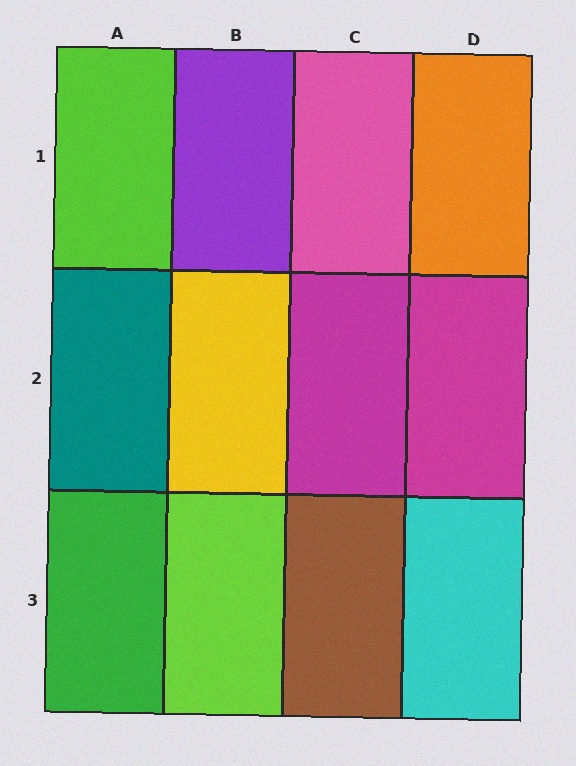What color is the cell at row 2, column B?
Yellow.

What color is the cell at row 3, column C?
Brown.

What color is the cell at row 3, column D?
Cyan.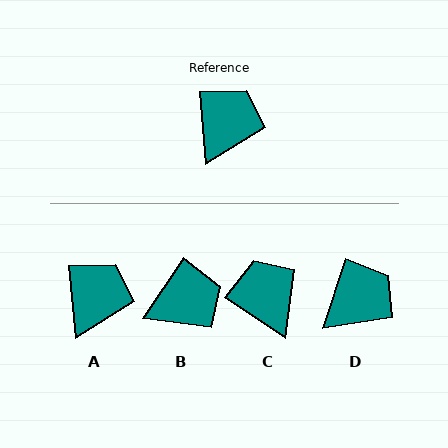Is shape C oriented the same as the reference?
No, it is off by about 51 degrees.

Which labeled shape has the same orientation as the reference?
A.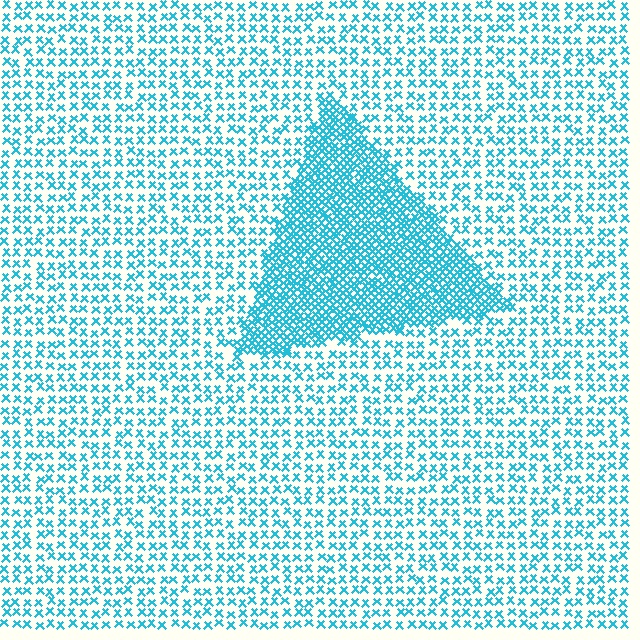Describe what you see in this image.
The image contains small cyan elements arranged at two different densities. A triangle-shaped region is visible where the elements are more densely packed than the surrounding area.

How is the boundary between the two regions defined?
The boundary is defined by a change in element density (approximately 2.5x ratio). All elements are the same color, size, and shape.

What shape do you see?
I see a triangle.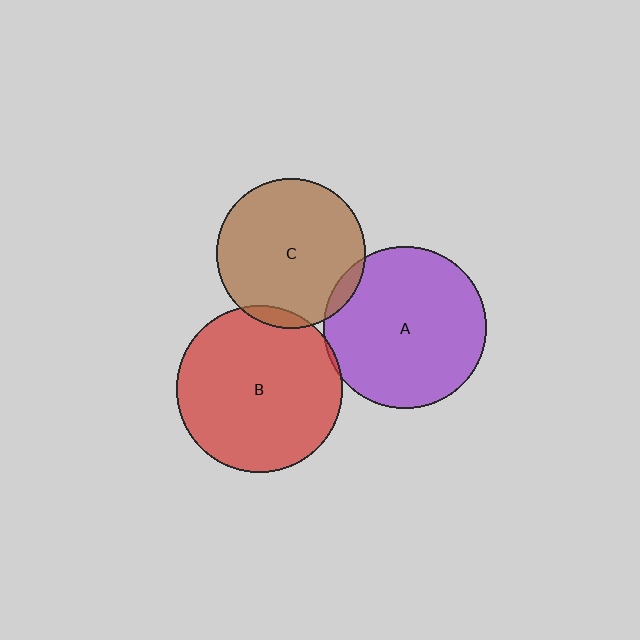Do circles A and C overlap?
Yes.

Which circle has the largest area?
Circle B (red).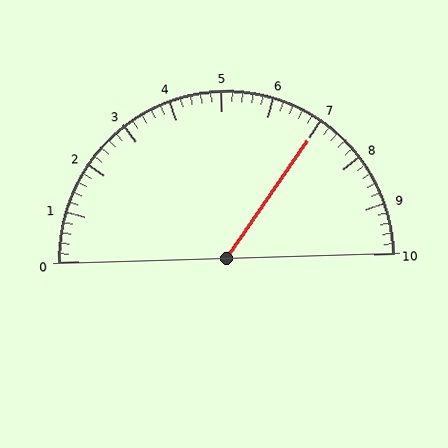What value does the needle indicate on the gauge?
The needle indicates approximately 7.0.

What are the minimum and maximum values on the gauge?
The gauge ranges from 0 to 10.